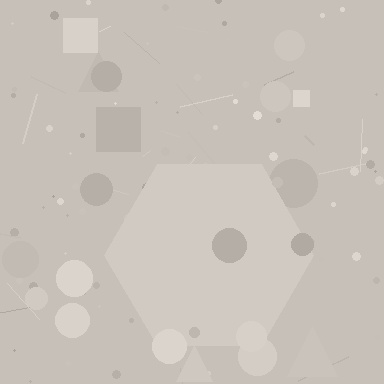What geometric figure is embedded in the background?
A hexagon is embedded in the background.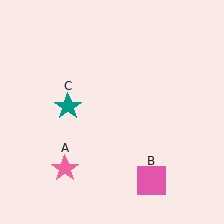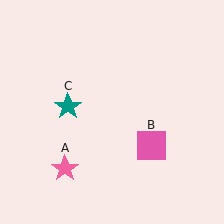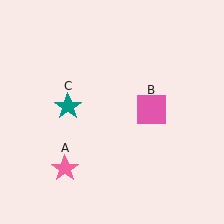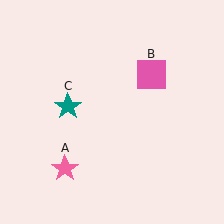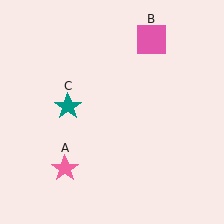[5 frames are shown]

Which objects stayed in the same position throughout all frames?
Pink star (object A) and teal star (object C) remained stationary.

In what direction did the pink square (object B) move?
The pink square (object B) moved up.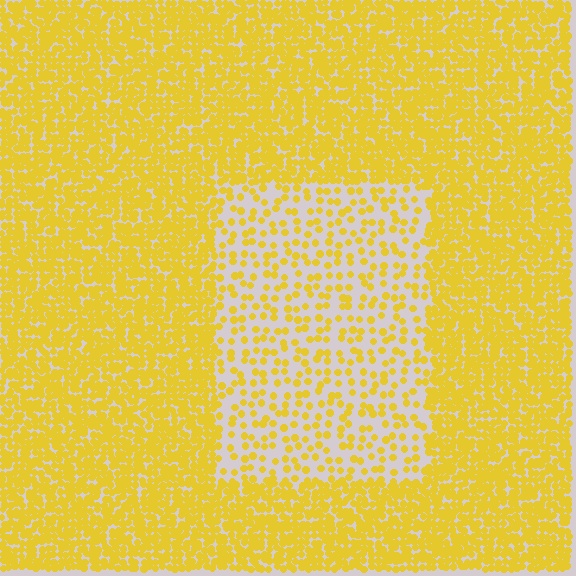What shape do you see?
I see a rectangle.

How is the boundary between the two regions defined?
The boundary is defined by a change in element density (approximately 2.9x ratio). All elements are the same color, size, and shape.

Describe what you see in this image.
The image contains small yellow elements arranged at two different densities. A rectangle-shaped region is visible where the elements are less densely packed than the surrounding area.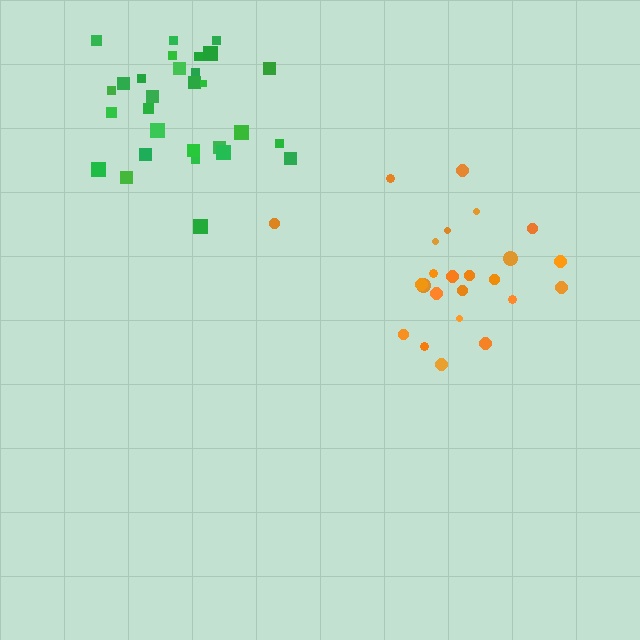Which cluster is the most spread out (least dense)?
Orange.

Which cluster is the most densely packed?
Green.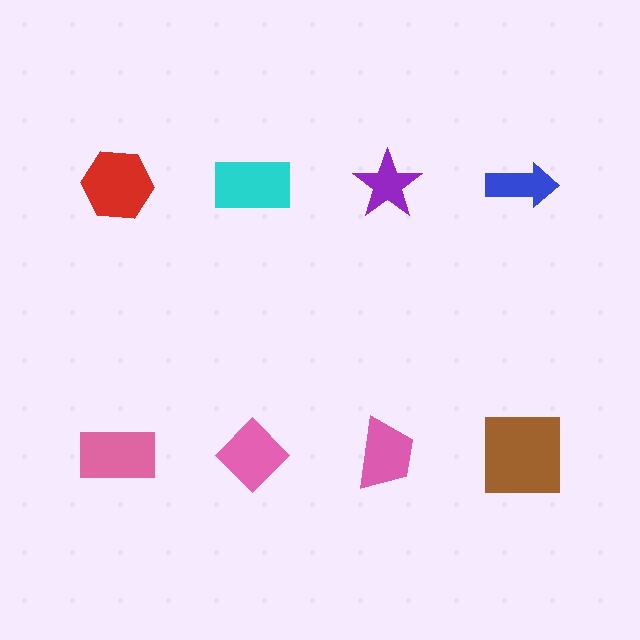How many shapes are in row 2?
4 shapes.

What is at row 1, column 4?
A blue arrow.